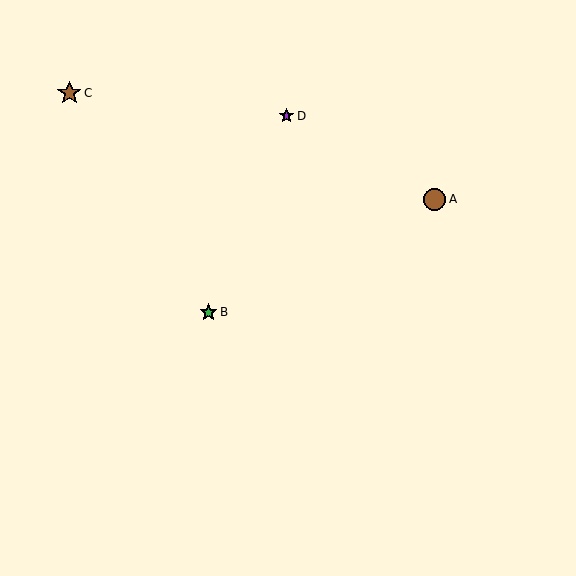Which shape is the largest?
The brown star (labeled C) is the largest.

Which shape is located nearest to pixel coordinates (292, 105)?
The purple star (labeled D) at (286, 116) is nearest to that location.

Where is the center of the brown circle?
The center of the brown circle is at (434, 200).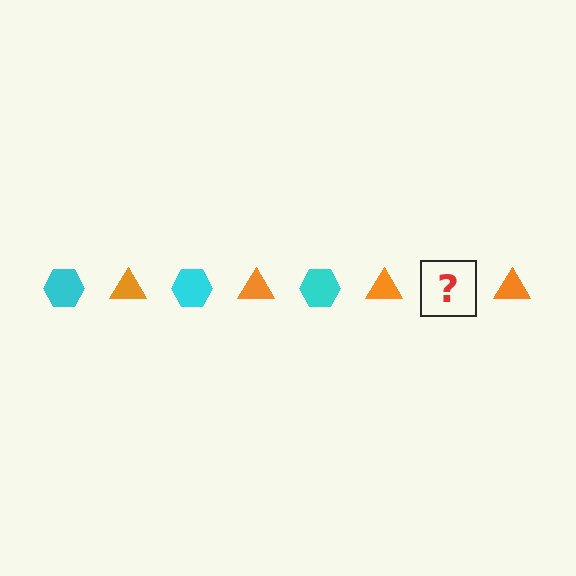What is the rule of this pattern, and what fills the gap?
The rule is that the pattern alternates between cyan hexagon and orange triangle. The gap should be filled with a cyan hexagon.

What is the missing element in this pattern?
The missing element is a cyan hexagon.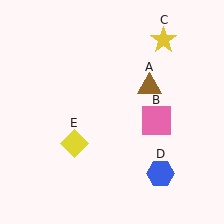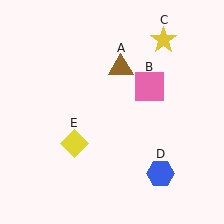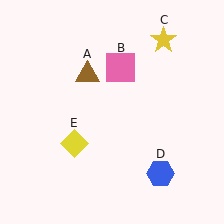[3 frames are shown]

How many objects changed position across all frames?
2 objects changed position: brown triangle (object A), pink square (object B).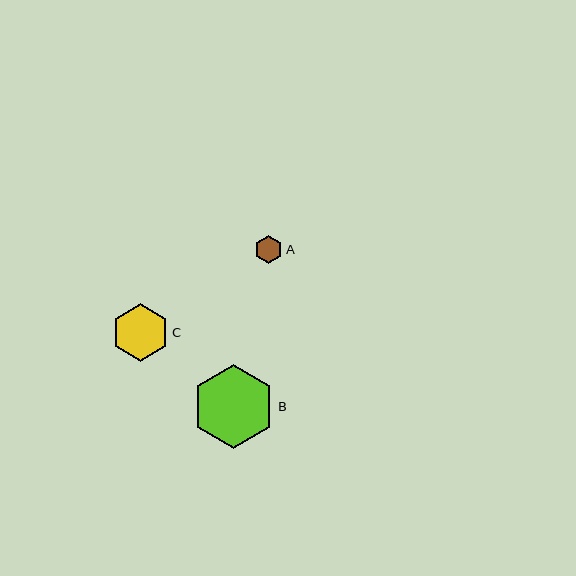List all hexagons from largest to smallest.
From largest to smallest: B, C, A.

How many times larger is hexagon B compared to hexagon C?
Hexagon B is approximately 1.4 times the size of hexagon C.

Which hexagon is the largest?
Hexagon B is the largest with a size of approximately 83 pixels.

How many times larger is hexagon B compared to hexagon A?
Hexagon B is approximately 3.0 times the size of hexagon A.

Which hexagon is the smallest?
Hexagon A is the smallest with a size of approximately 28 pixels.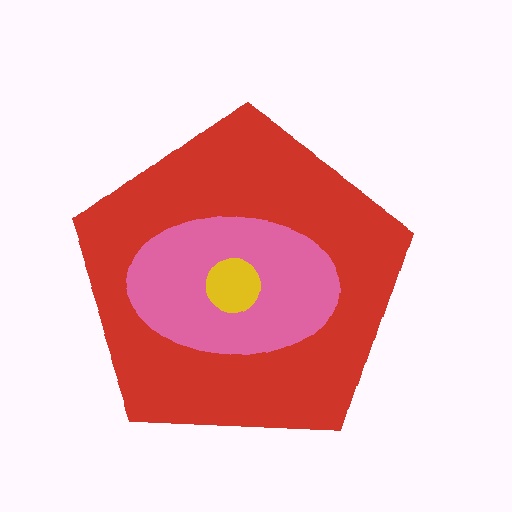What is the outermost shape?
The red pentagon.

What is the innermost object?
The yellow circle.